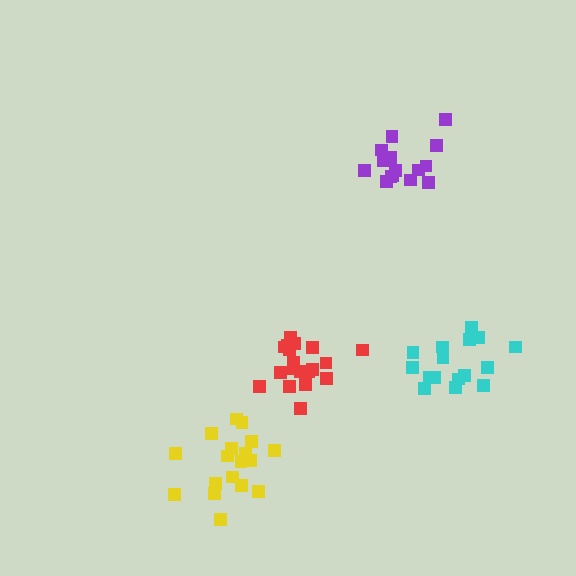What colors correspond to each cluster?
The clusters are colored: purple, yellow, red, cyan.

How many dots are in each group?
Group 1: 15 dots, Group 2: 18 dots, Group 3: 19 dots, Group 4: 16 dots (68 total).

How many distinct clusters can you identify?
There are 4 distinct clusters.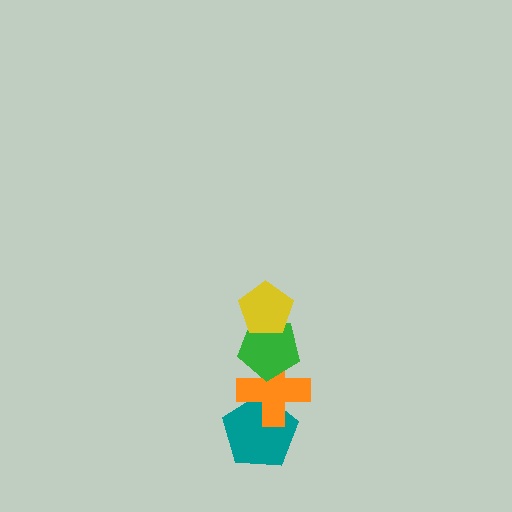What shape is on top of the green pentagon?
The yellow pentagon is on top of the green pentagon.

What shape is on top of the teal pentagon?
The orange cross is on top of the teal pentagon.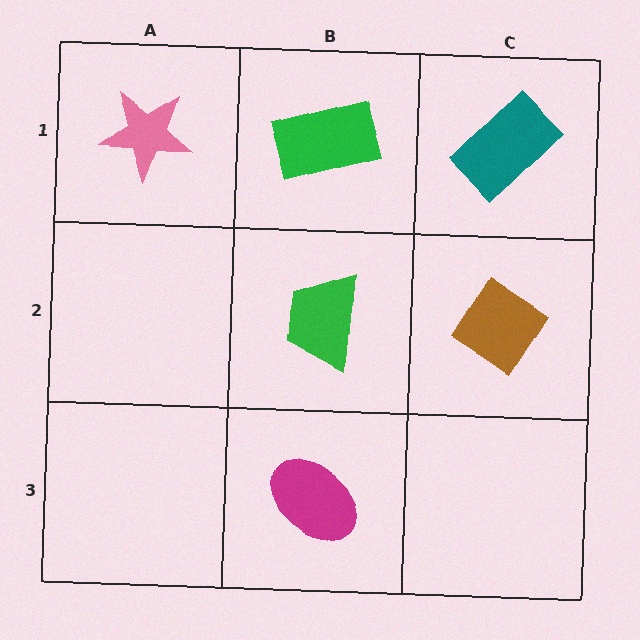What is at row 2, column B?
A green trapezoid.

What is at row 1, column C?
A teal rectangle.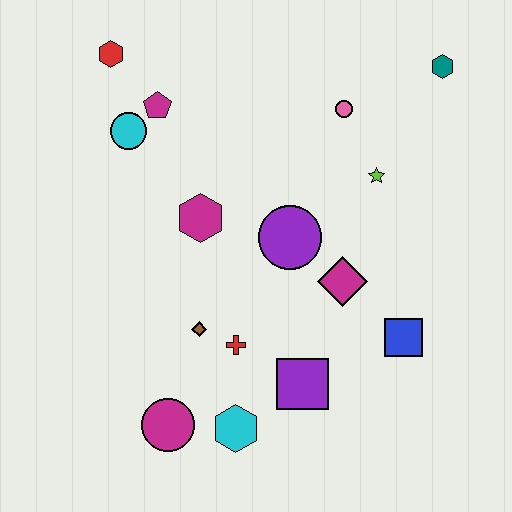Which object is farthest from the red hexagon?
The blue square is farthest from the red hexagon.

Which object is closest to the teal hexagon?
The pink circle is closest to the teal hexagon.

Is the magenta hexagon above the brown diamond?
Yes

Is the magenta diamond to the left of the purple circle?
No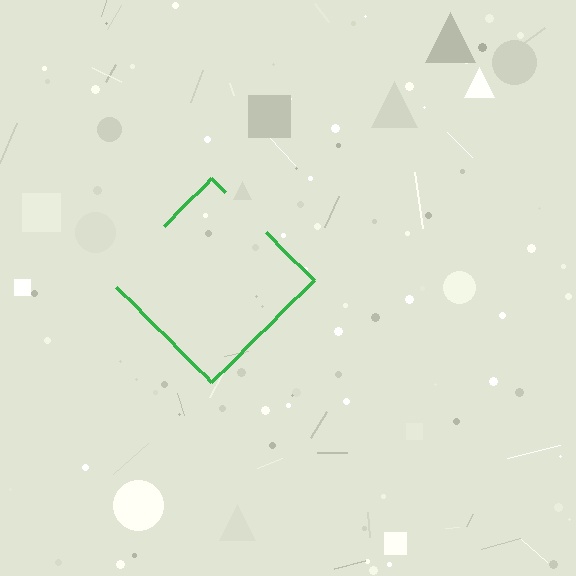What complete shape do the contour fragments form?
The contour fragments form a diamond.